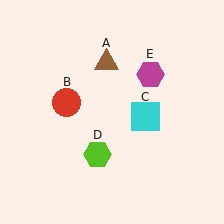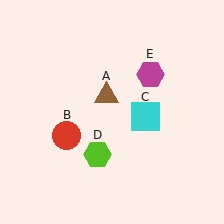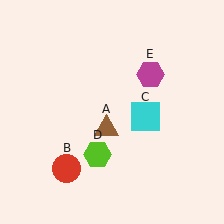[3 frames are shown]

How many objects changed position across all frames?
2 objects changed position: brown triangle (object A), red circle (object B).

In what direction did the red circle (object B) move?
The red circle (object B) moved down.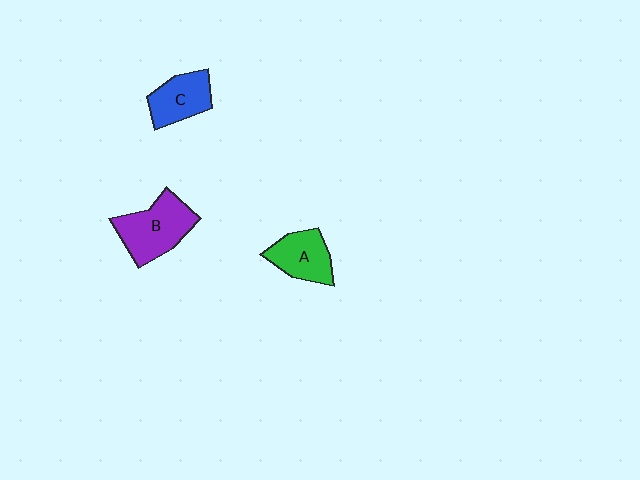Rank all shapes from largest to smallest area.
From largest to smallest: B (purple), A (green), C (blue).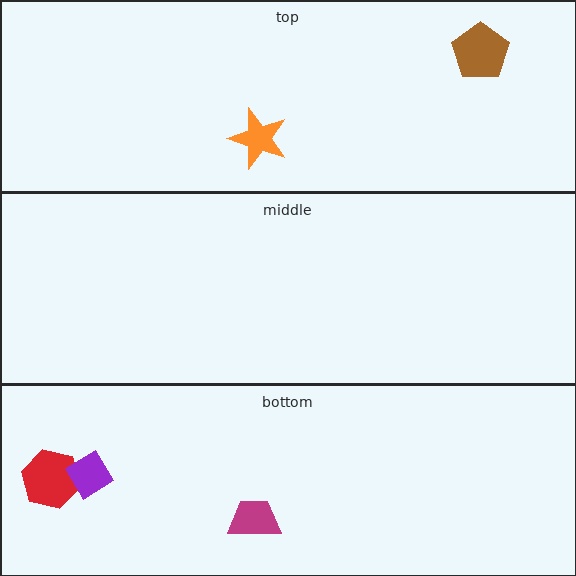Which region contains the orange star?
The top region.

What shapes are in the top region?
The brown pentagon, the orange star.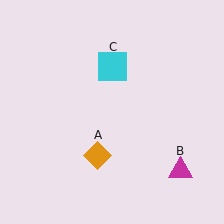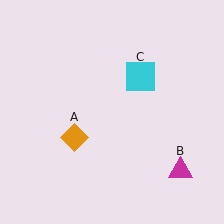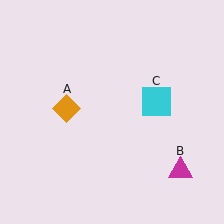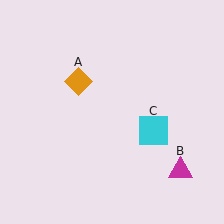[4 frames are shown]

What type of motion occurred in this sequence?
The orange diamond (object A), cyan square (object C) rotated clockwise around the center of the scene.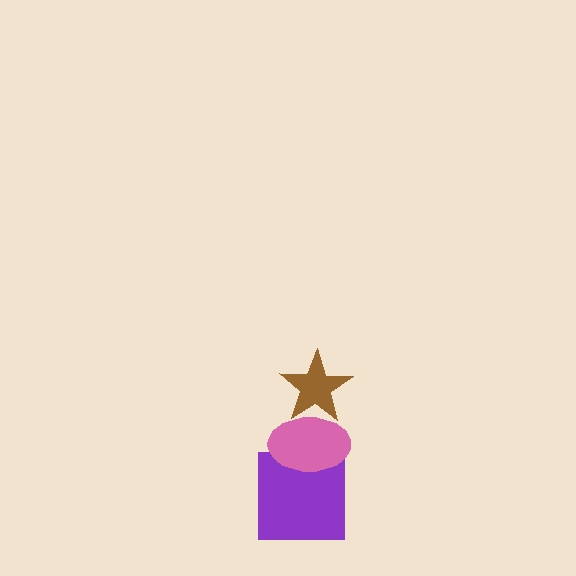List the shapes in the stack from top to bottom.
From top to bottom: the brown star, the pink ellipse, the purple square.